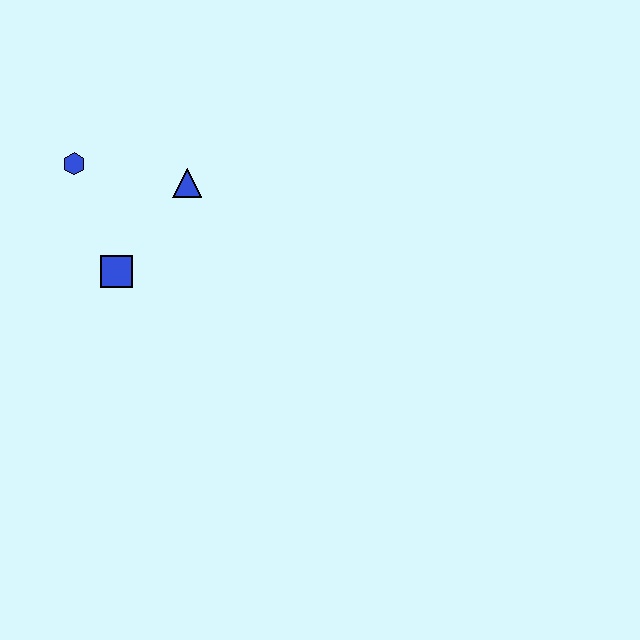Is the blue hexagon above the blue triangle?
Yes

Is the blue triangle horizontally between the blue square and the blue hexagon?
No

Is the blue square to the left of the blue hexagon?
No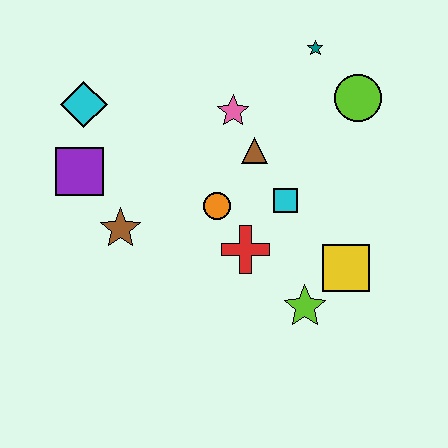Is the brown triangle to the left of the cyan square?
Yes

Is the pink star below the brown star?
No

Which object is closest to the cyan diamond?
The purple square is closest to the cyan diamond.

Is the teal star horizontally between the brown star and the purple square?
No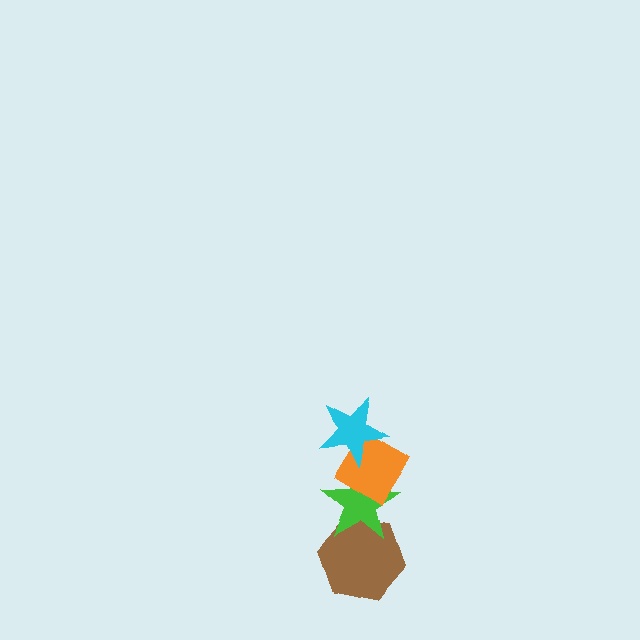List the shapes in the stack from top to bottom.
From top to bottom: the cyan star, the orange diamond, the green star, the brown hexagon.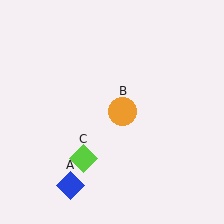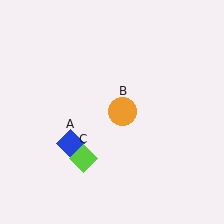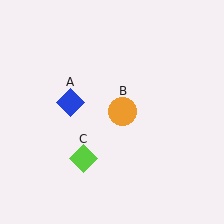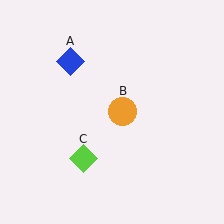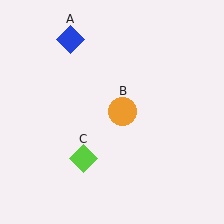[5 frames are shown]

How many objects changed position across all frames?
1 object changed position: blue diamond (object A).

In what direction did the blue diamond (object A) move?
The blue diamond (object A) moved up.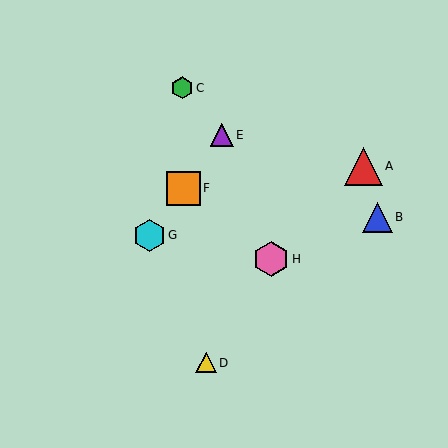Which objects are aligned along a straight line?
Objects E, F, G are aligned along a straight line.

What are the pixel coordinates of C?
Object C is at (182, 88).